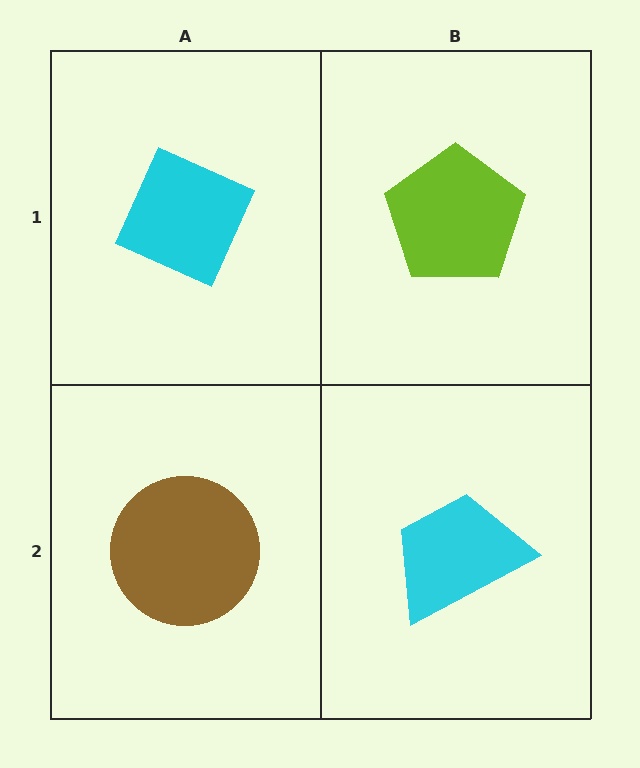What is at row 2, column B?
A cyan trapezoid.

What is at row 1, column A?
A cyan diamond.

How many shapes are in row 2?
2 shapes.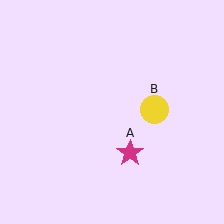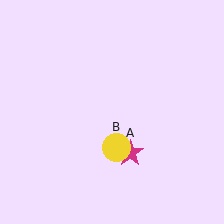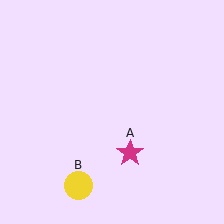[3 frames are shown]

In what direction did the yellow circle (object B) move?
The yellow circle (object B) moved down and to the left.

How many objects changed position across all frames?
1 object changed position: yellow circle (object B).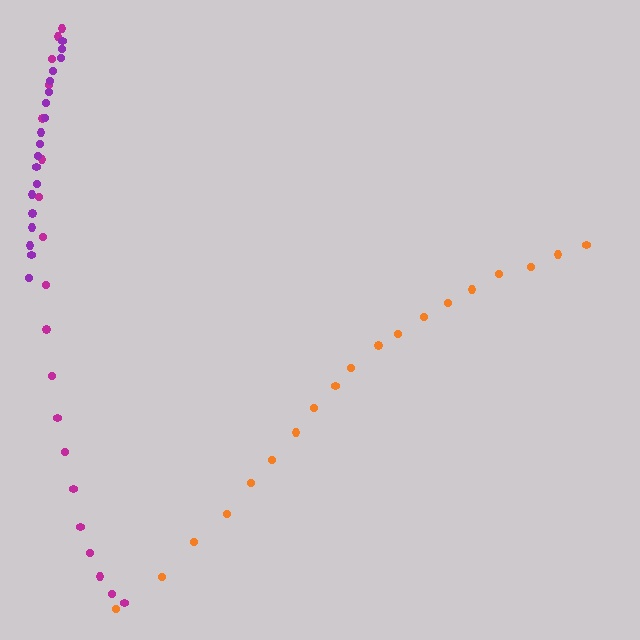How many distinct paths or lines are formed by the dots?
There are 3 distinct paths.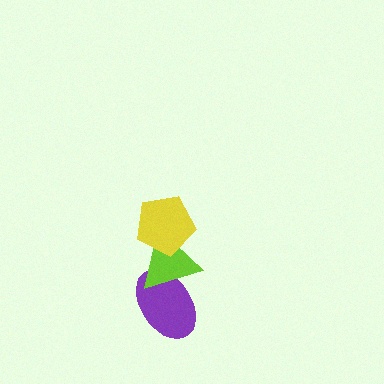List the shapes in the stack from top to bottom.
From top to bottom: the yellow pentagon, the lime triangle, the purple ellipse.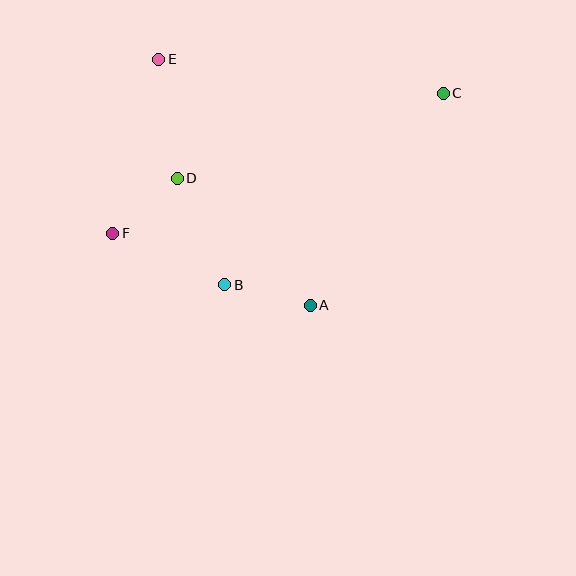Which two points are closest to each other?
Points D and F are closest to each other.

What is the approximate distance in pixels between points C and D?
The distance between C and D is approximately 279 pixels.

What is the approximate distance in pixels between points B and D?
The distance between B and D is approximately 117 pixels.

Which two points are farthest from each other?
Points C and F are farthest from each other.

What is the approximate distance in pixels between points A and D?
The distance between A and D is approximately 184 pixels.